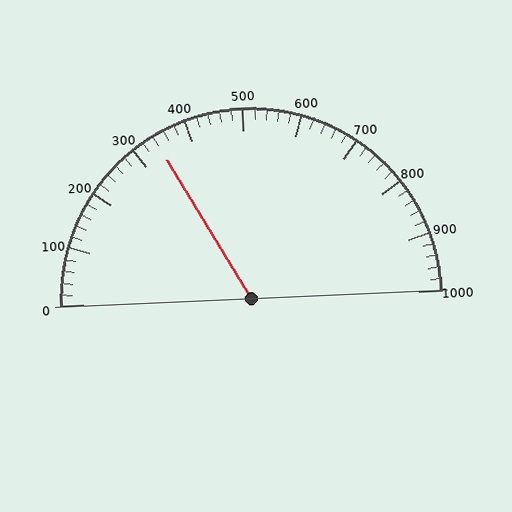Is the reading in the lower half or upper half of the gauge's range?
The reading is in the lower half of the range (0 to 1000).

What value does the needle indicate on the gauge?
The needle indicates approximately 340.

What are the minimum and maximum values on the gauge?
The gauge ranges from 0 to 1000.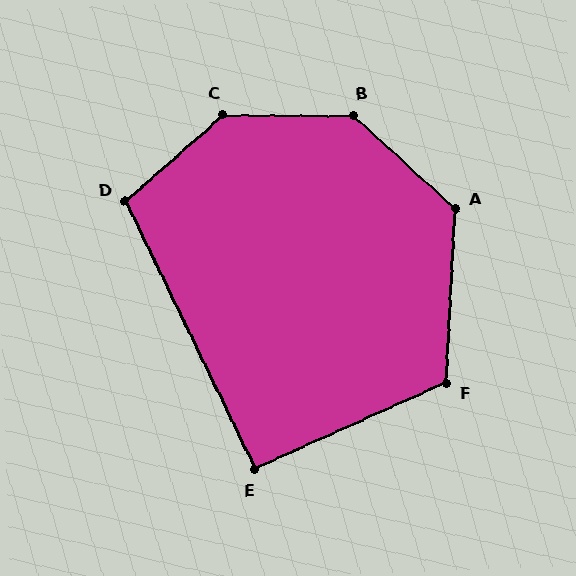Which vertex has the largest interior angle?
C, at approximately 139 degrees.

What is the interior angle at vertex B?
Approximately 137 degrees (obtuse).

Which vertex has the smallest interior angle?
E, at approximately 91 degrees.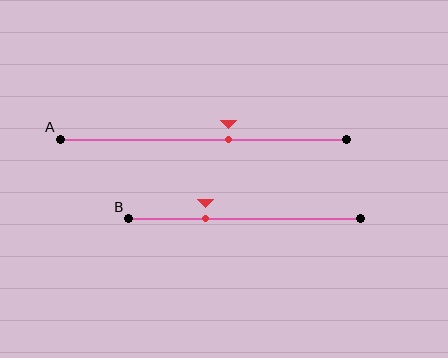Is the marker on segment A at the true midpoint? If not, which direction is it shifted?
No, the marker on segment A is shifted to the right by about 9% of the segment length.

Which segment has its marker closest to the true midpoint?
Segment A has its marker closest to the true midpoint.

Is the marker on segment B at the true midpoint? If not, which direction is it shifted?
No, the marker on segment B is shifted to the left by about 17% of the segment length.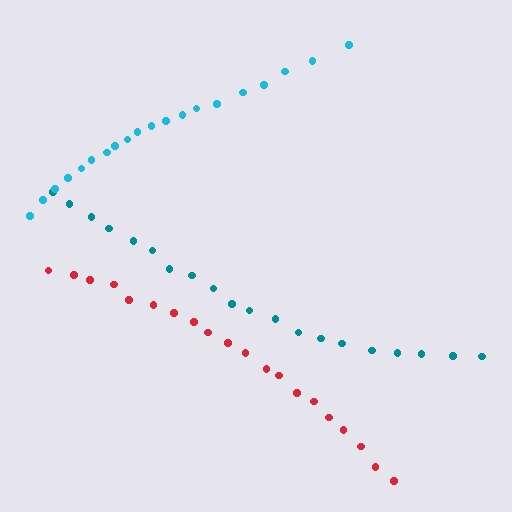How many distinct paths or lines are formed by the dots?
There are 3 distinct paths.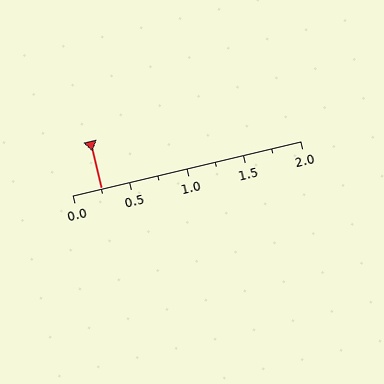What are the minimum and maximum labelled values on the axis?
The axis runs from 0.0 to 2.0.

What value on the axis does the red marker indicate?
The marker indicates approximately 0.25.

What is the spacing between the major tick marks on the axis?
The major ticks are spaced 0.5 apart.